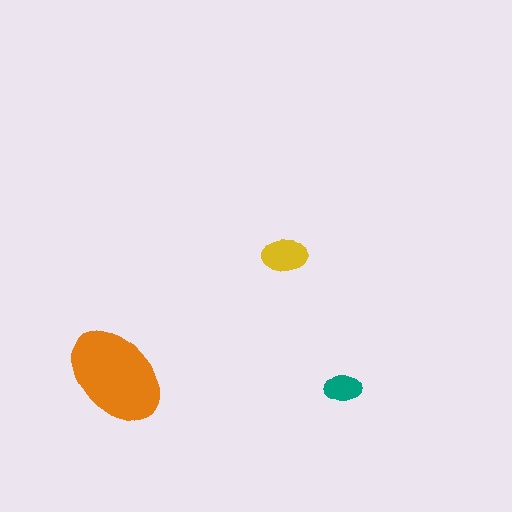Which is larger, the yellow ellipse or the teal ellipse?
The yellow one.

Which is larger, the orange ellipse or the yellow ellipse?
The orange one.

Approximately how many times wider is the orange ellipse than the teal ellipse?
About 2.5 times wider.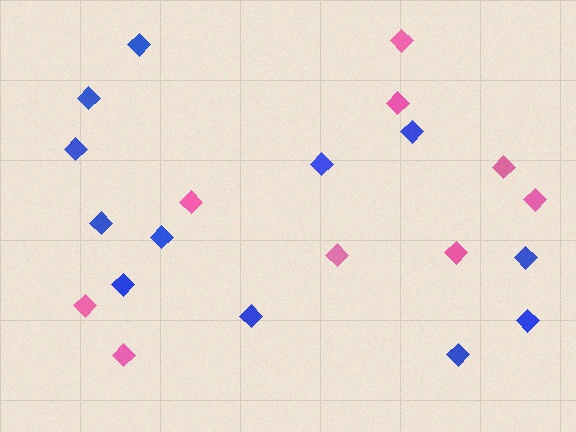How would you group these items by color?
There are 2 groups: one group of pink diamonds (9) and one group of blue diamonds (12).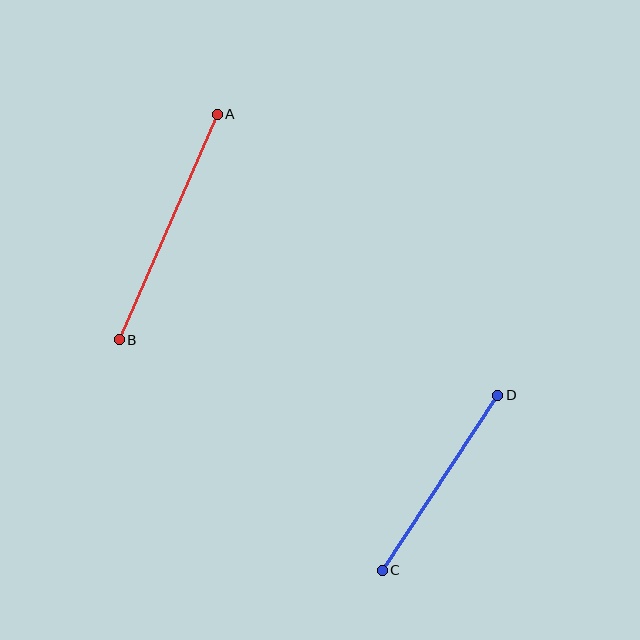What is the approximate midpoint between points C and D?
The midpoint is at approximately (440, 483) pixels.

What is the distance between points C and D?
The distance is approximately 210 pixels.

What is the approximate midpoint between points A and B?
The midpoint is at approximately (168, 227) pixels.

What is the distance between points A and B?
The distance is approximately 246 pixels.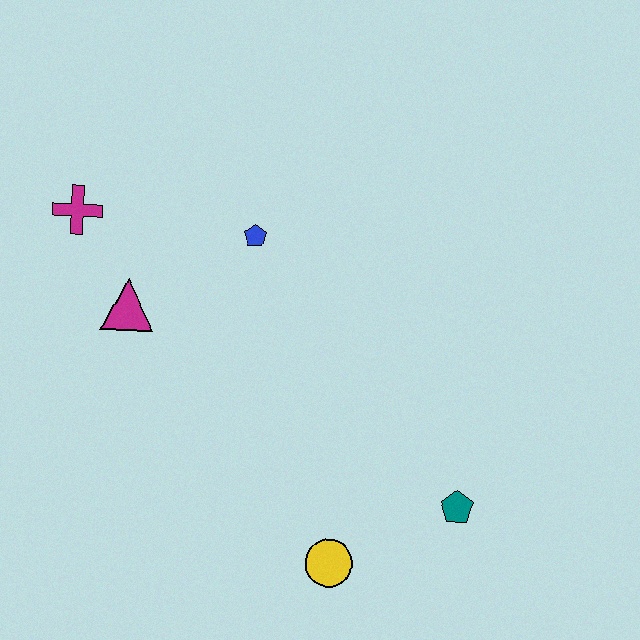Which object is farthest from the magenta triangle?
The teal pentagon is farthest from the magenta triangle.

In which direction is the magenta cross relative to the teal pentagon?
The magenta cross is to the left of the teal pentagon.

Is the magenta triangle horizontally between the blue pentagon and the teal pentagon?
No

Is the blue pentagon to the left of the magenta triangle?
No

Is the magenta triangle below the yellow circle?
No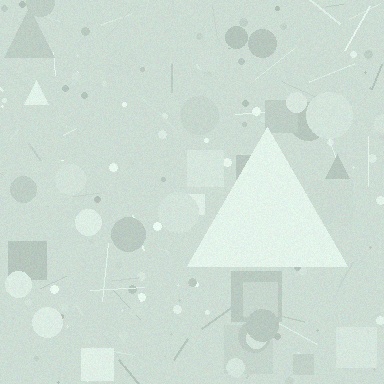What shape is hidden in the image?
A triangle is hidden in the image.